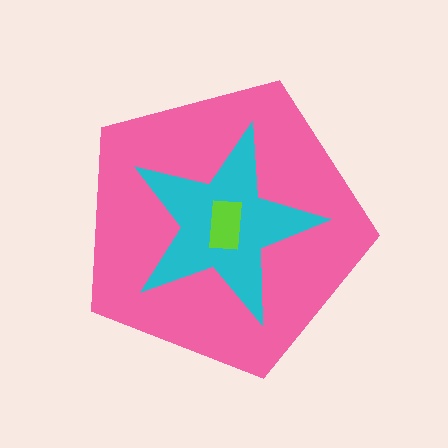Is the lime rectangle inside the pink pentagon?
Yes.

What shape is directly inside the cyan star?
The lime rectangle.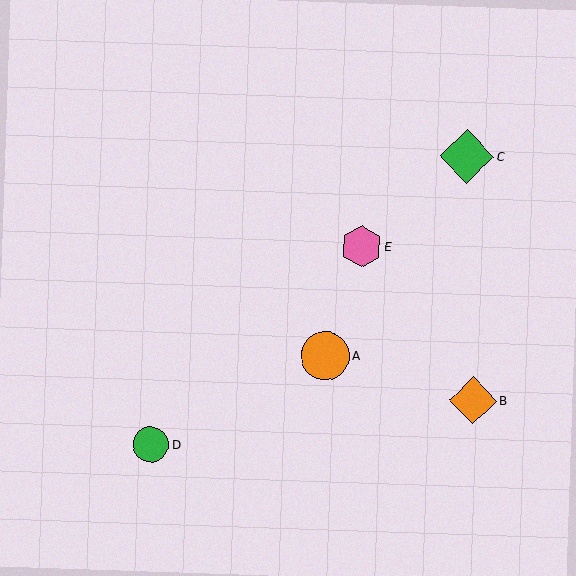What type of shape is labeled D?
Shape D is a green circle.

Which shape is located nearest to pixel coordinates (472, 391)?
The orange diamond (labeled B) at (473, 401) is nearest to that location.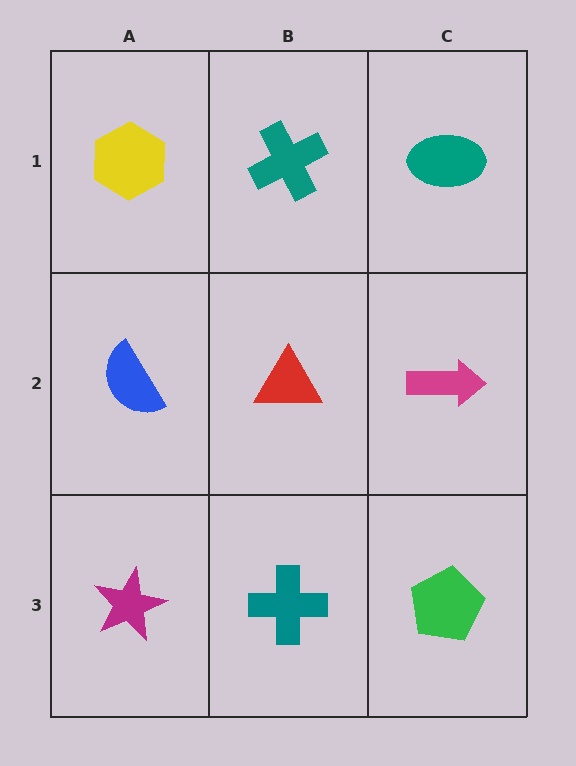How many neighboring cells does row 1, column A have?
2.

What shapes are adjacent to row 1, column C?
A magenta arrow (row 2, column C), a teal cross (row 1, column B).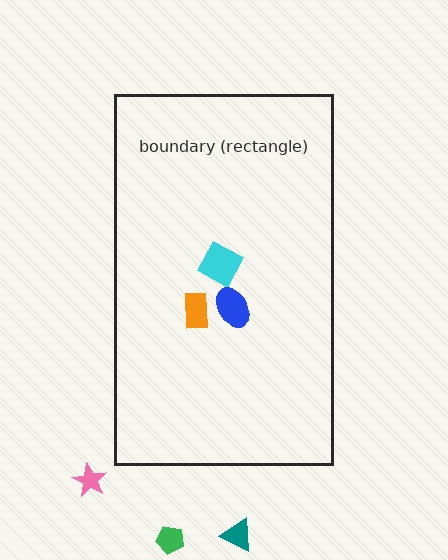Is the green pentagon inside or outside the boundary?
Outside.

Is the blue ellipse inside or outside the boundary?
Inside.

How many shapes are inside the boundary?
3 inside, 3 outside.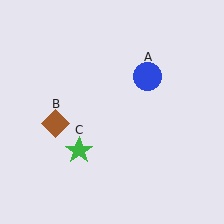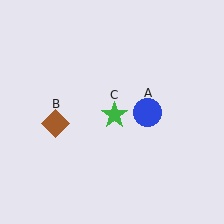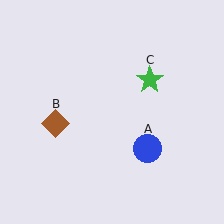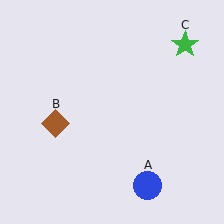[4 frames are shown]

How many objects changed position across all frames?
2 objects changed position: blue circle (object A), green star (object C).